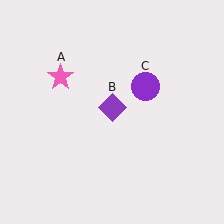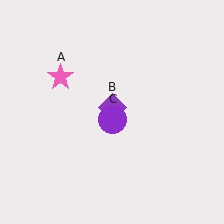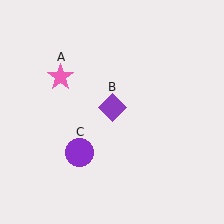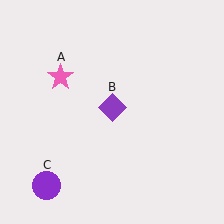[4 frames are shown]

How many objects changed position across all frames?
1 object changed position: purple circle (object C).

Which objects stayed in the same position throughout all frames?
Pink star (object A) and purple diamond (object B) remained stationary.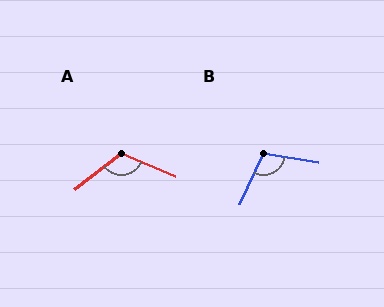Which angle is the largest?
A, at approximately 120 degrees.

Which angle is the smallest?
B, at approximately 105 degrees.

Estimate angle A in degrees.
Approximately 120 degrees.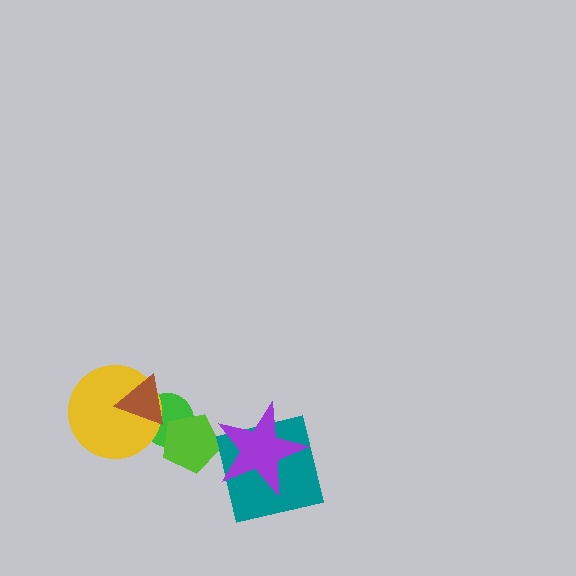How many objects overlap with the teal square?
1 object overlaps with the teal square.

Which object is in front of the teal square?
The purple star is in front of the teal square.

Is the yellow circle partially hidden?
Yes, it is partially covered by another shape.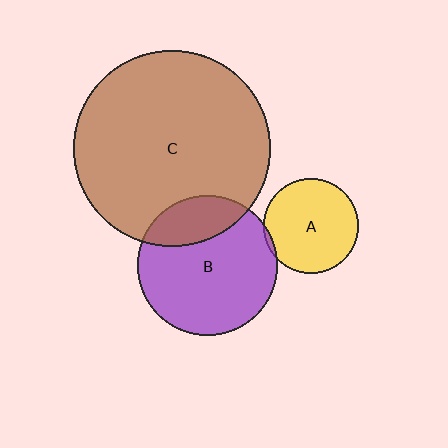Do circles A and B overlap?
Yes.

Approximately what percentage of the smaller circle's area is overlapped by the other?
Approximately 5%.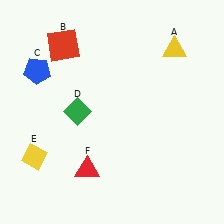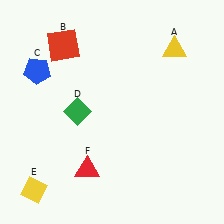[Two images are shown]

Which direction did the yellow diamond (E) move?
The yellow diamond (E) moved down.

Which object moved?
The yellow diamond (E) moved down.